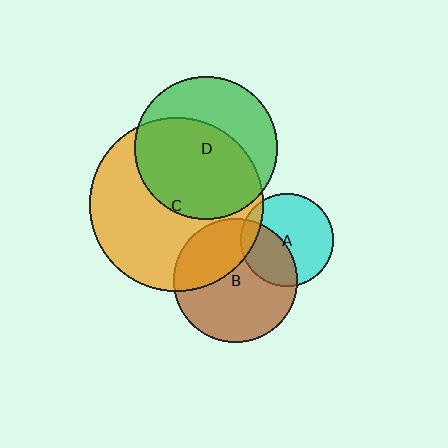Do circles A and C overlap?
Yes.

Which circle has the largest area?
Circle C (orange).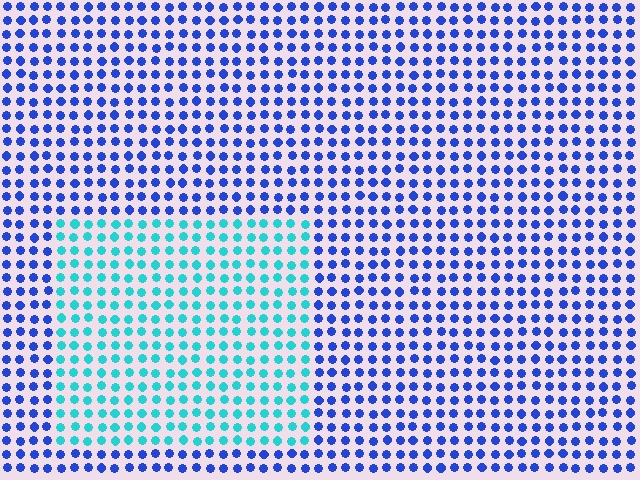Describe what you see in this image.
The image is filled with small blue elements in a uniform arrangement. A rectangle-shaped region is visible where the elements are tinted to a slightly different hue, forming a subtle color boundary.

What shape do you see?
I see a rectangle.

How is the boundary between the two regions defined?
The boundary is defined purely by a slight shift in hue (about 50 degrees). Spacing, size, and orientation are identical on both sides.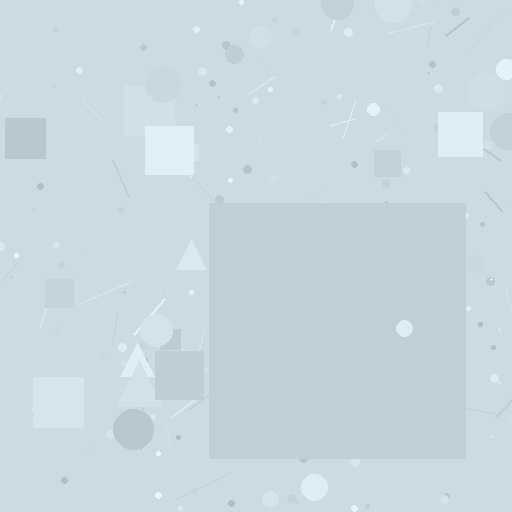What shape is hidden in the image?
A square is hidden in the image.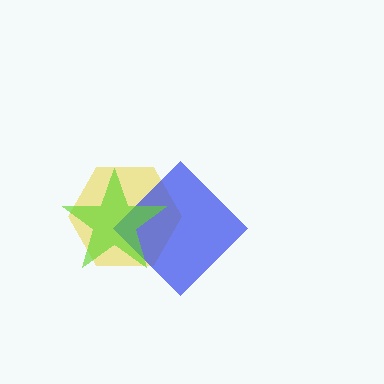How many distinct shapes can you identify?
There are 3 distinct shapes: a yellow hexagon, a blue diamond, a lime star.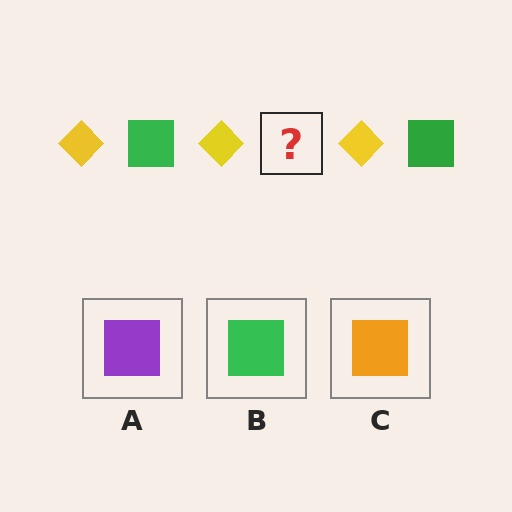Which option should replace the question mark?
Option B.